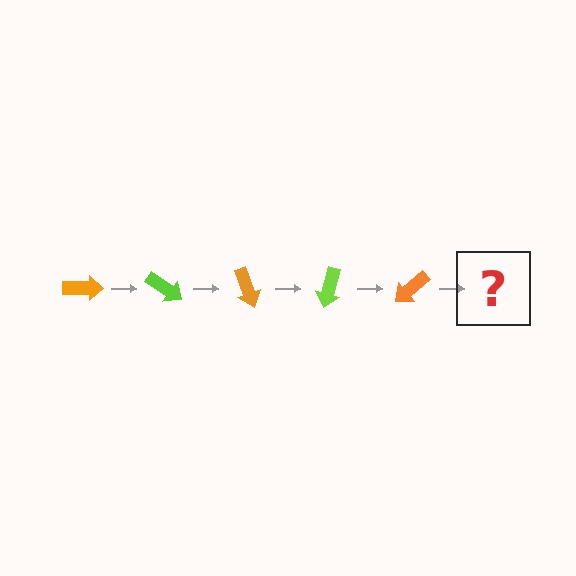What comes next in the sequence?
The next element should be a lime arrow, rotated 175 degrees from the start.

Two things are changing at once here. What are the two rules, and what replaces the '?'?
The two rules are that it rotates 35 degrees each step and the color cycles through orange and lime. The '?' should be a lime arrow, rotated 175 degrees from the start.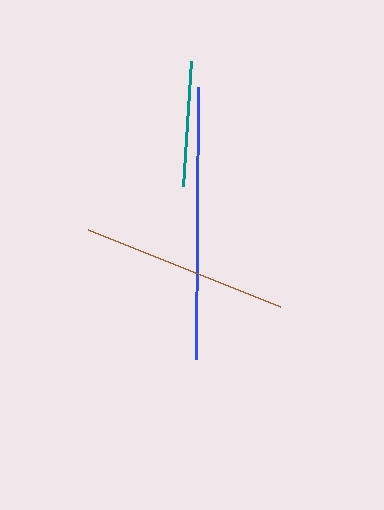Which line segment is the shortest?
The teal line is the shortest at approximately 124 pixels.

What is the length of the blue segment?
The blue segment is approximately 272 pixels long.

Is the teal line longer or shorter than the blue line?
The blue line is longer than the teal line.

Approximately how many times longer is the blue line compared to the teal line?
The blue line is approximately 2.2 times the length of the teal line.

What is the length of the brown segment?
The brown segment is approximately 206 pixels long.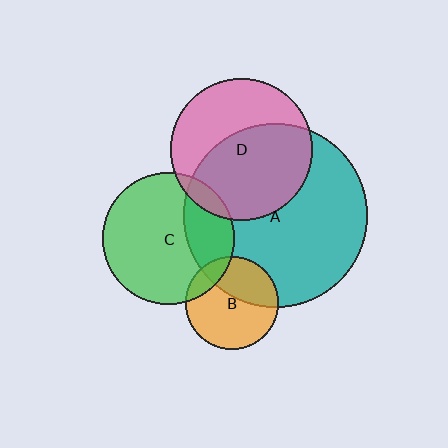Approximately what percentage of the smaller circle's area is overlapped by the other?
Approximately 15%.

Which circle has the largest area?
Circle A (teal).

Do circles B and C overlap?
Yes.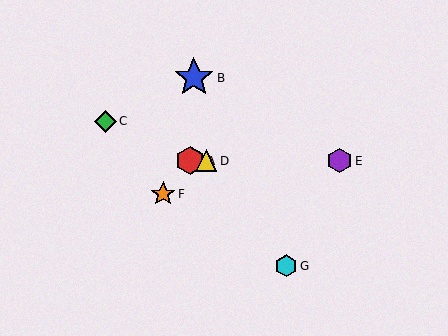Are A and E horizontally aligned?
Yes, both are at y≈161.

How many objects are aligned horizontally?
3 objects (A, D, E) are aligned horizontally.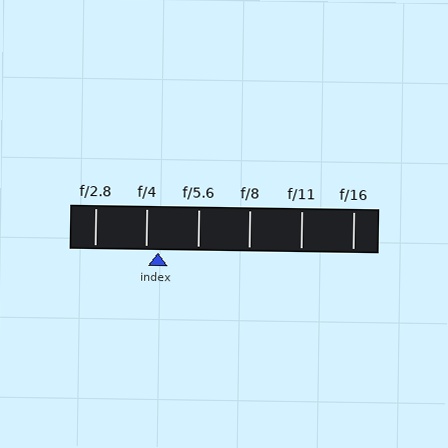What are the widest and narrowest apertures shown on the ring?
The widest aperture shown is f/2.8 and the narrowest is f/16.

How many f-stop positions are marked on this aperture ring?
There are 6 f-stop positions marked.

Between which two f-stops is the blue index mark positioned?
The index mark is between f/4 and f/5.6.